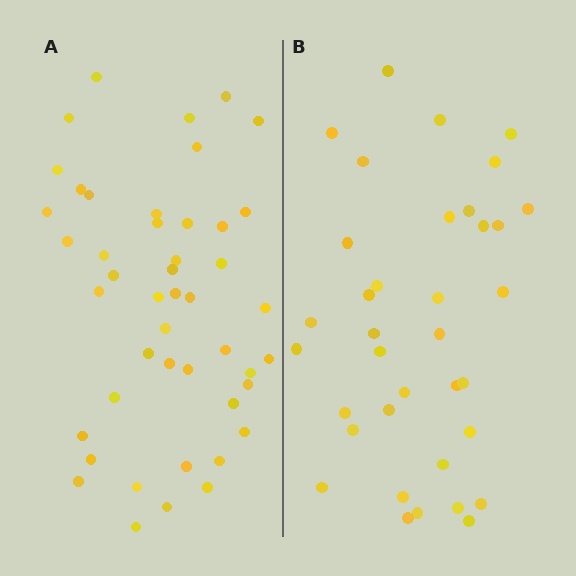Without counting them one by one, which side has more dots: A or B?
Region A (the left region) has more dots.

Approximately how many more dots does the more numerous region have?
Region A has roughly 10 or so more dots than region B.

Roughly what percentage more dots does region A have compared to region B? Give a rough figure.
About 30% more.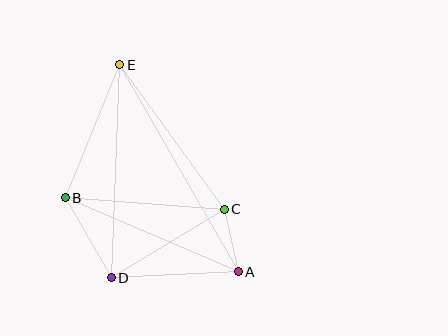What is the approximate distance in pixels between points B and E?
The distance between B and E is approximately 144 pixels.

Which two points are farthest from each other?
Points A and E are farthest from each other.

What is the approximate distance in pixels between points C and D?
The distance between C and D is approximately 132 pixels.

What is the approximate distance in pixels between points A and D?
The distance between A and D is approximately 127 pixels.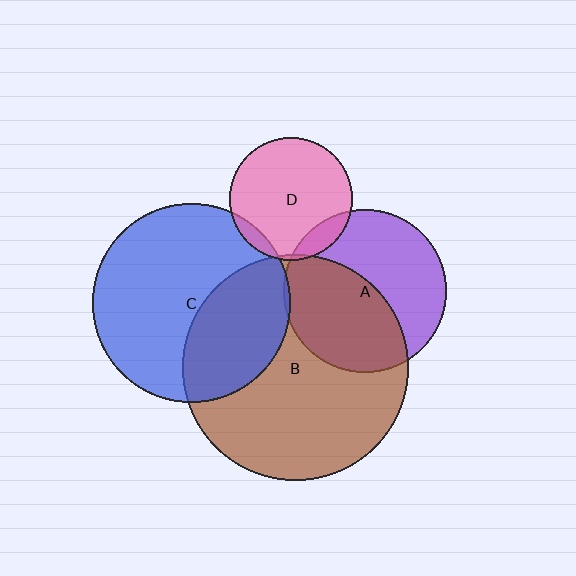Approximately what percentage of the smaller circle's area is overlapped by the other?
Approximately 35%.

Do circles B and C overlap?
Yes.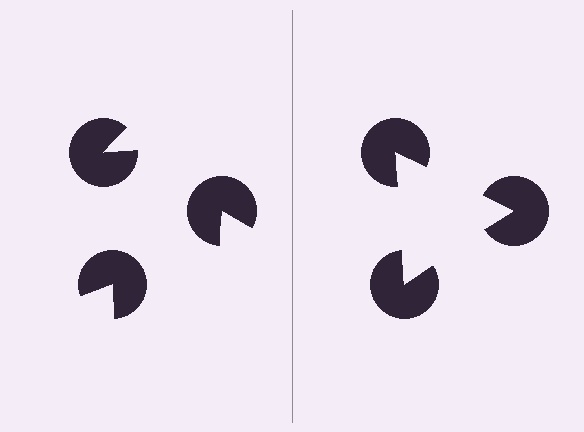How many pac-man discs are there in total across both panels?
6 — 3 on each side.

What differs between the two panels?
The pac-man discs are positioned identically on both sides; only the wedge orientations differ. On the right they align to a triangle; on the left they are misaligned.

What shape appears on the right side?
An illusory triangle.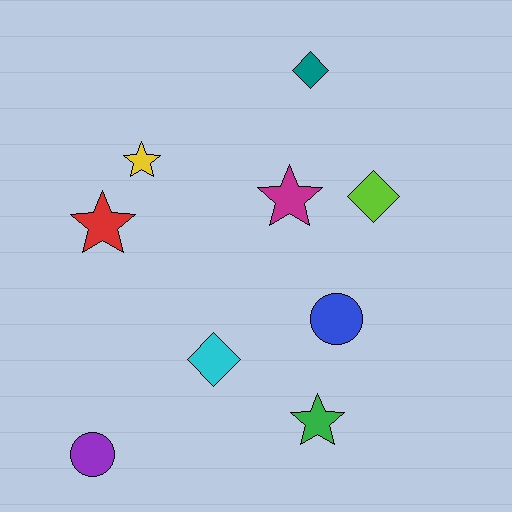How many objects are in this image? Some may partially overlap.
There are 9 objects.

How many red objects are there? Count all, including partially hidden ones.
There is 1 red object.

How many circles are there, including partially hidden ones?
There are 2 circles.